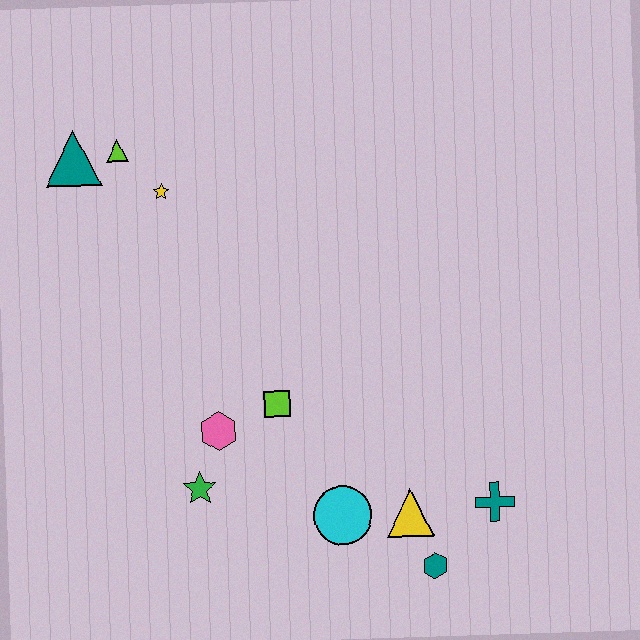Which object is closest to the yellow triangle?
The teal hexagon is closest to the yellow triangle.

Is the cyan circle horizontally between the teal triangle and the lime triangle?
No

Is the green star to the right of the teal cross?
No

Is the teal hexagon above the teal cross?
No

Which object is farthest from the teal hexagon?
The teal triangle is farthest from the teal hexagon.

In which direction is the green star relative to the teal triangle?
The green star is below the teal triangle.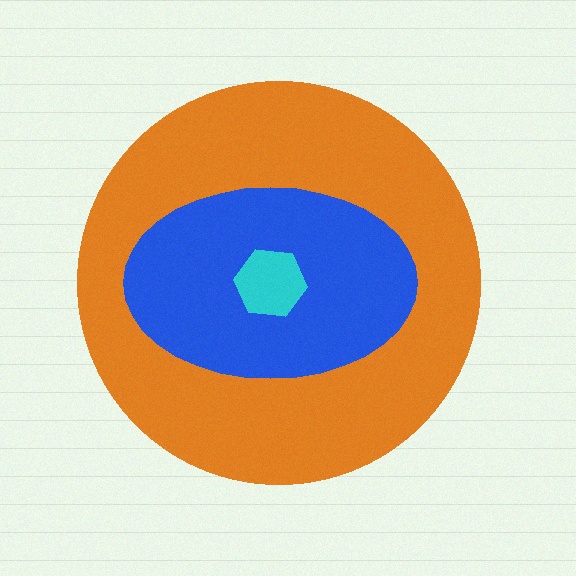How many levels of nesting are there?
3.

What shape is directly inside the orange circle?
The blue ellipse.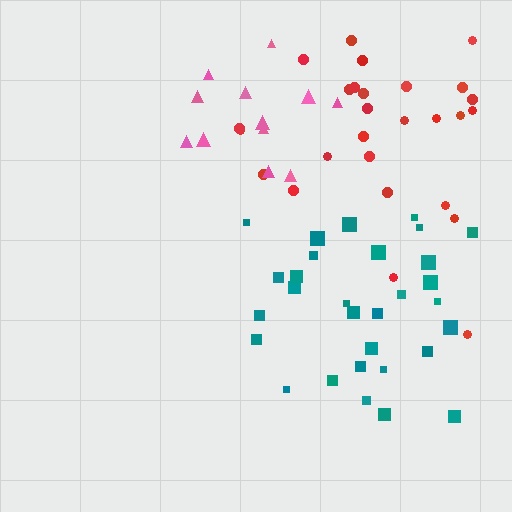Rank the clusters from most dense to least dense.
teal, red, pink.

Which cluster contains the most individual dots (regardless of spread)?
Teal (30).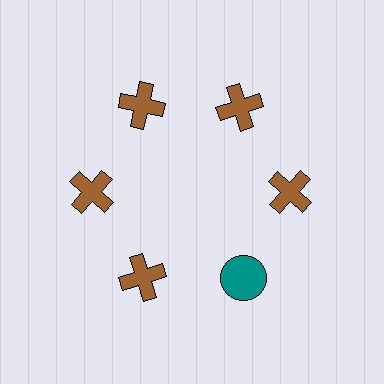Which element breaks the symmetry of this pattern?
The teal circle at roughly the 5 o'clock position breaks the symmetry. All other shapes are brown crosses.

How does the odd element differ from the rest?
It differs in both color (teal instead of brown) and shape (circle instead of cross).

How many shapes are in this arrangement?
There are 6 shapes arranged in a ring pattern.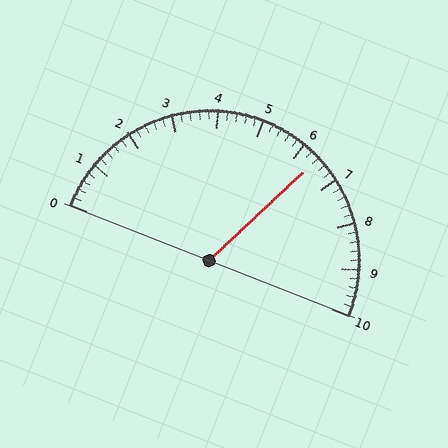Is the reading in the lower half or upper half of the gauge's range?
The reading is in the upper half of the range (0 to 10).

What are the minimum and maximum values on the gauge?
The gauge ranges from 0 to 10.